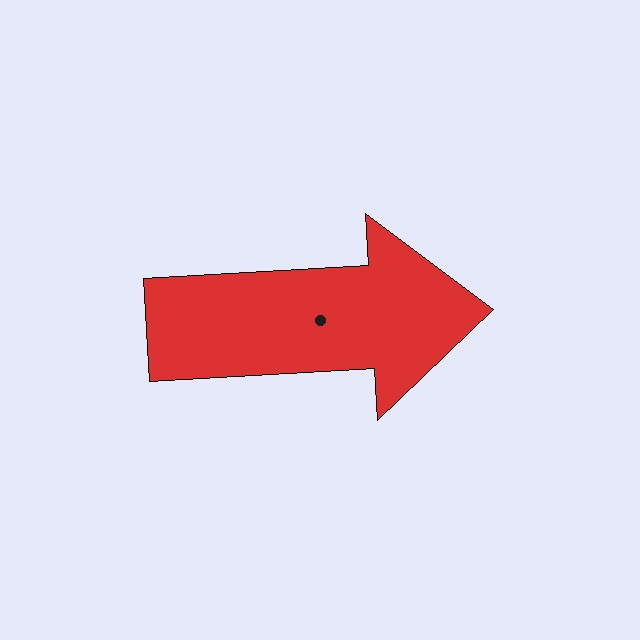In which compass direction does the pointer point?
East.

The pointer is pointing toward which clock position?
Roughly 3 o'clock.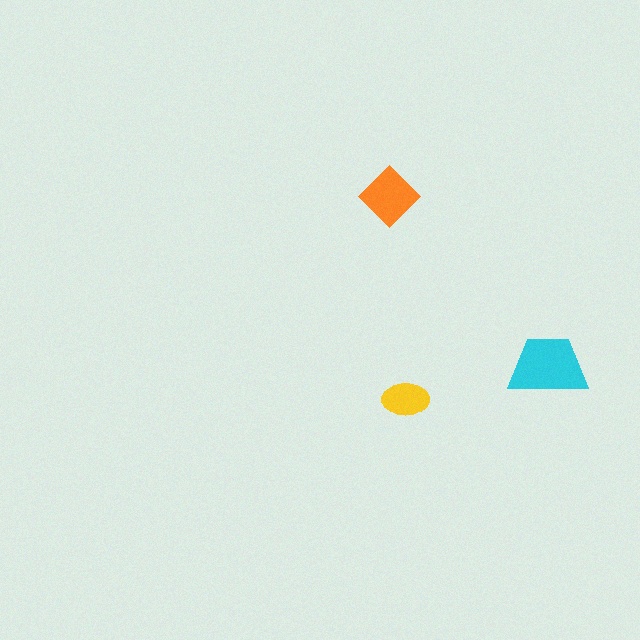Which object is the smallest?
The yellow ellipse.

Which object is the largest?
The cyan trapezoid.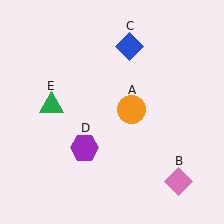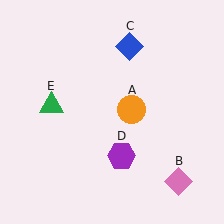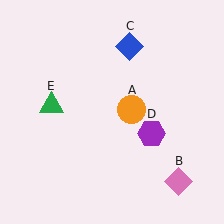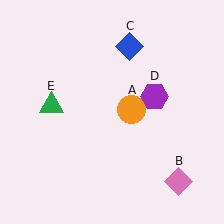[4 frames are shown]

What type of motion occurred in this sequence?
The purple hexagon (object D) rotated counterclockwise around the center of the scene.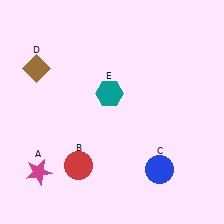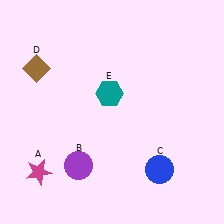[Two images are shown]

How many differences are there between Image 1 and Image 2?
There is 1 difference between the two images.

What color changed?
The circle (B) changed from red in Image 1 to purple in Image 2.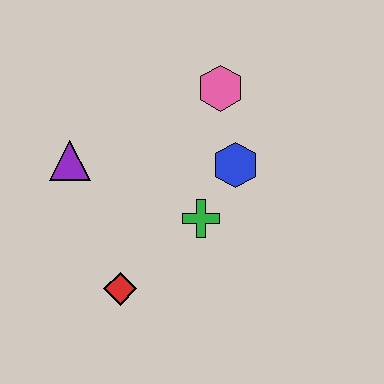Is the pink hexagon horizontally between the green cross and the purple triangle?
No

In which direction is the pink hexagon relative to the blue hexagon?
The pink hexagon is above the blue hexagon.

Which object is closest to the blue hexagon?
The green cross is closest to the blue hexagon.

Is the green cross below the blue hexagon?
Yes